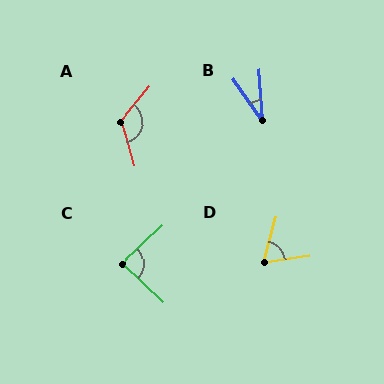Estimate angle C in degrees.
Approximately 86 degrees.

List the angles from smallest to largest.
B (32°), D (67°), C (86°), A (126°).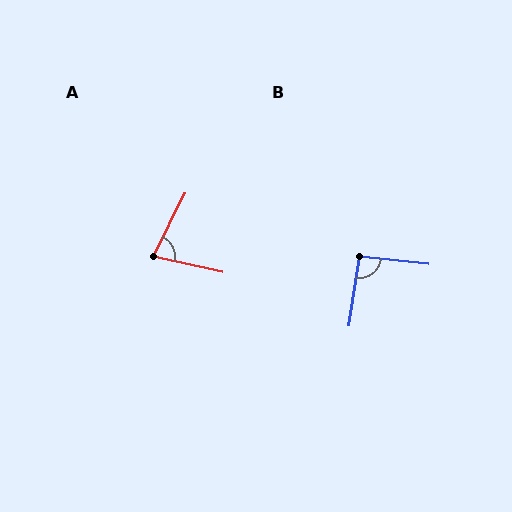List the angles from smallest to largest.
A (76°), B (93°).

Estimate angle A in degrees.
Approximately 76 degrees.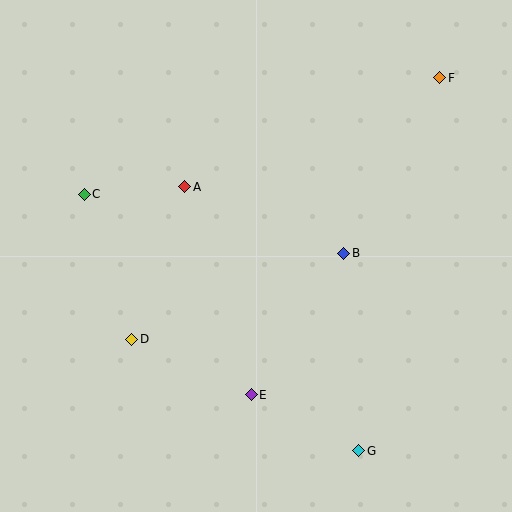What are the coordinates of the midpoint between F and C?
The midpoint between F and C is at (262, 136).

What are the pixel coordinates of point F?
Point F is at (440, 78).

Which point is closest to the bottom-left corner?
Point D is closest to the bottom-left corner.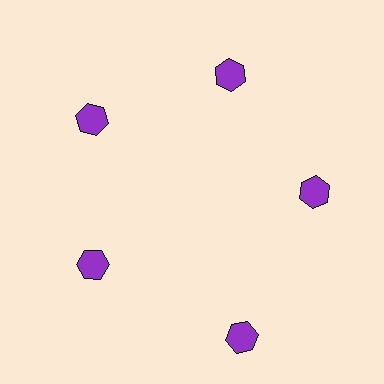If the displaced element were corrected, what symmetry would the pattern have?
It would have 5-fold rotational symmetry — the pattern would map onto itself every 72 degrees.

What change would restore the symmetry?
The symmetry would be restored by moving it inward, back onto the ring so that all 5 hexagons sit at equal angles and equal distance from the center.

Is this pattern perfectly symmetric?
No. The 5 purple hexagons are arranged in a ring, but one element near the 5 o'clock position is pushed outward from the center, breaking the 5-fold rotational symmetry.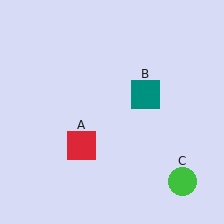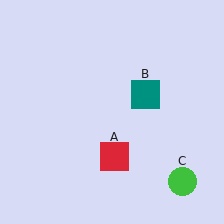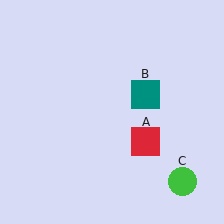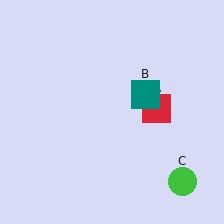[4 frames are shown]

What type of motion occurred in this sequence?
The red square (object A) rotated counterclockwise around the center of the scene.